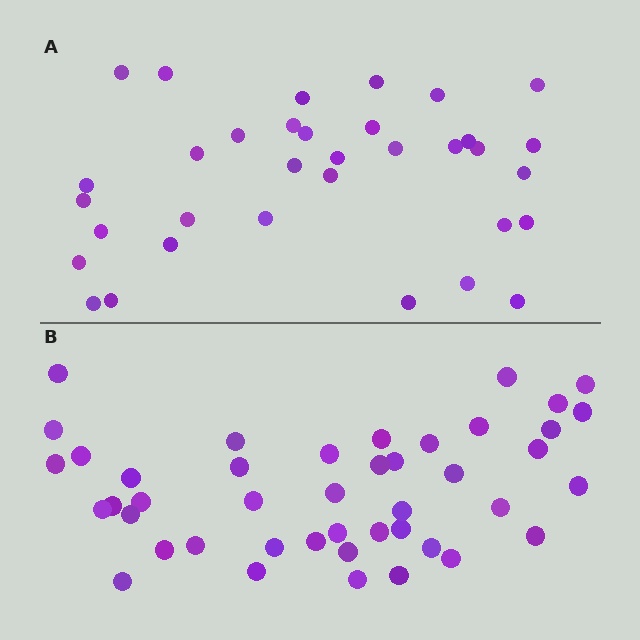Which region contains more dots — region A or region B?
Region B (the bottom region) has more dots.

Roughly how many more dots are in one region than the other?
Region B has roughly 10 or so more dots than region A.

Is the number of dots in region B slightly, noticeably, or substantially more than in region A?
Region B has noticeably more, but not dramatically so. The ratio is roughly 1.3 to 1.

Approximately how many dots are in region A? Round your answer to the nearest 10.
About 30 dots. (The exact count is 34, which rounds to 30.)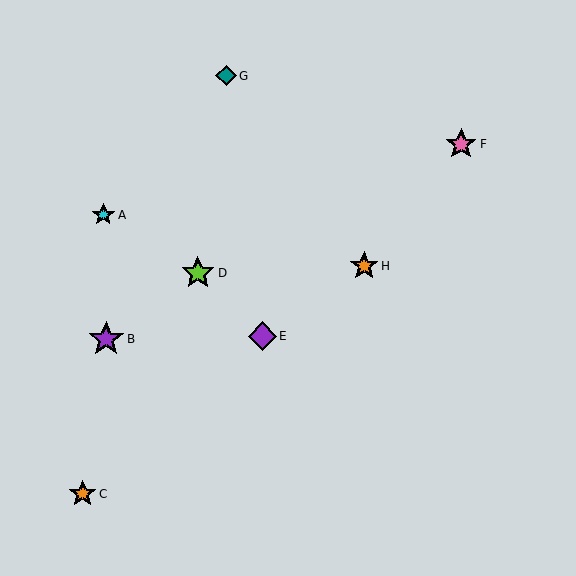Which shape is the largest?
The purple star (labeled B) is the largest.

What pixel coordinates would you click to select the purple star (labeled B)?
Click at (106, 339) to select the purple star B.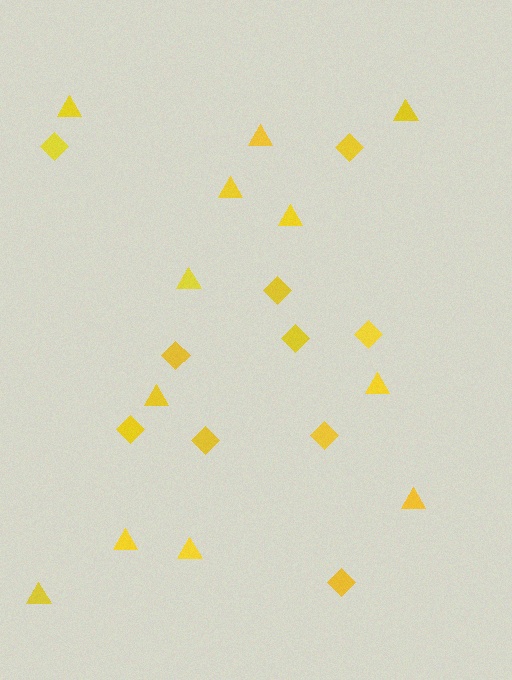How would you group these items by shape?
There are 2 groups: one group of triangles (12) and one group of diamonds (10).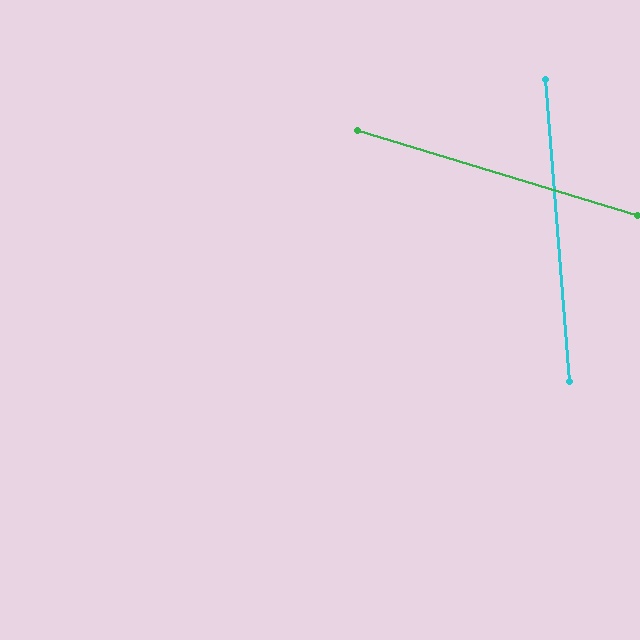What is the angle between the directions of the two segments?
Approximately 69 degrees.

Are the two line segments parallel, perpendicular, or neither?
Neither parallel nor perpendicular — they differ by about 69°.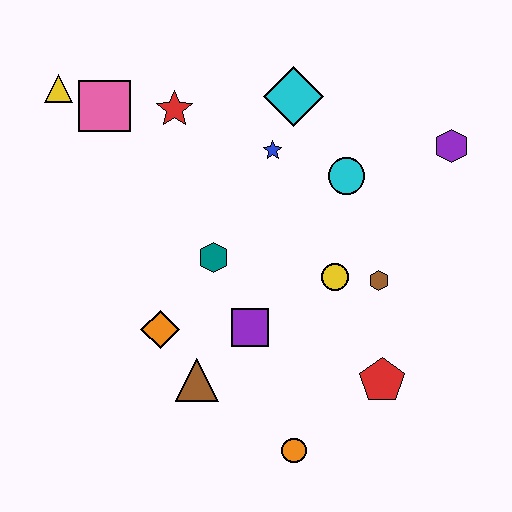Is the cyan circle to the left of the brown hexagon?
Yes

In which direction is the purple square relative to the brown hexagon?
The purple square is to the left of the brown hexagon.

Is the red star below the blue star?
No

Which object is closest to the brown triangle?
The orange diamond is closest to the brown triangle.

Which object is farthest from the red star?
The orange circle is farthest from the red star.